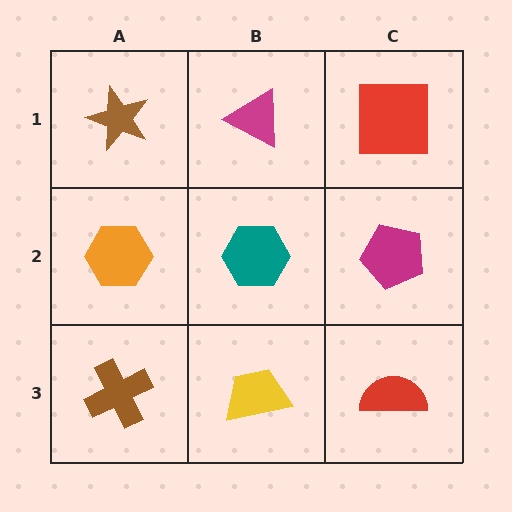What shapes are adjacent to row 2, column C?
A red square (row 1, column C), a red semicircle (row 3, column C), a teal hexagon (row 2, column B).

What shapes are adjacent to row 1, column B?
A teal hexagon (row 2, column B), a brown star (row 1, column A), a red square (row 1, column C).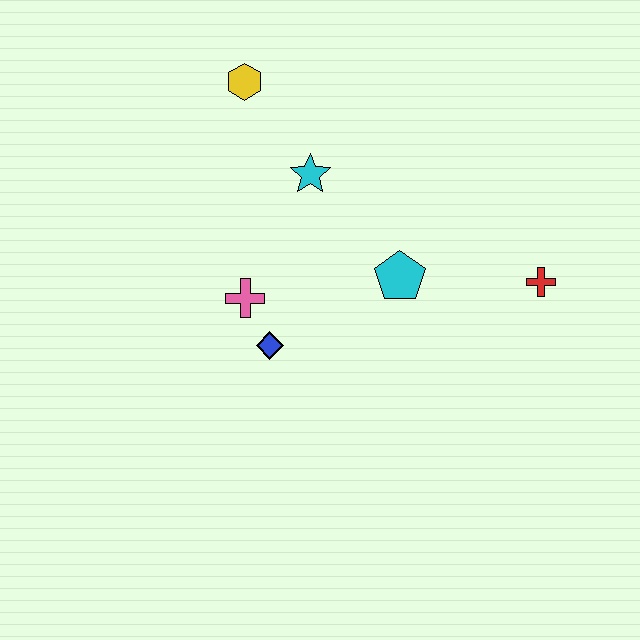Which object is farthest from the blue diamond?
The red cross is farthest from the blue diamond.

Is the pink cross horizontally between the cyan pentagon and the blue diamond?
No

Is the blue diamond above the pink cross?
No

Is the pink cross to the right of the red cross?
No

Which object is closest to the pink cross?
The blue diamond is closest to the pink cross.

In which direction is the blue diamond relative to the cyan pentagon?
The blue diamond is to the left of the cyan pentagon.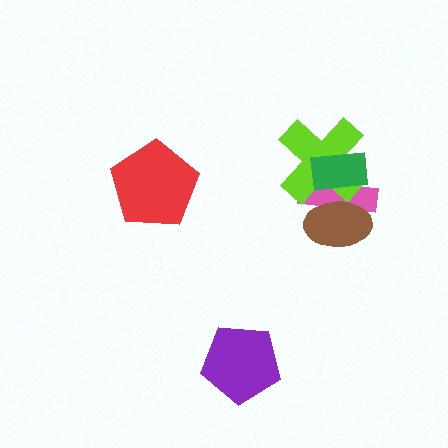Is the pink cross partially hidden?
Yes, it is partially covered by another shape.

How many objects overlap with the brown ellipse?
3 objects overlap with the brown ellipse.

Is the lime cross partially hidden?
Yes, it is partially covered by another shape.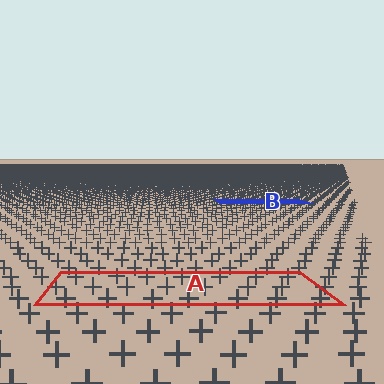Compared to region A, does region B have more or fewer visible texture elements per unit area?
Region B has more texture elements per unit area — they are packed more densely because it is farther away.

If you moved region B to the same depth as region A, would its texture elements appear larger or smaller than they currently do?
They would appear larger. At a closer depth, the same texture elements are projected at a bigger on-screen size.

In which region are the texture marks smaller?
The texture marks are smaller in region B, because it is farther away.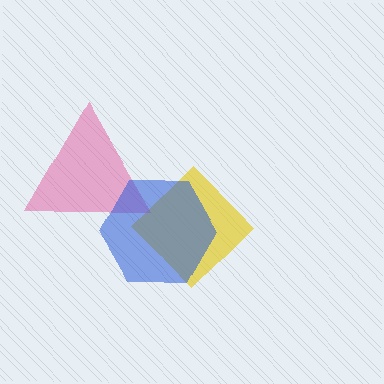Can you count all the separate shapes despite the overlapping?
Yes, there are 3 separate shapes.